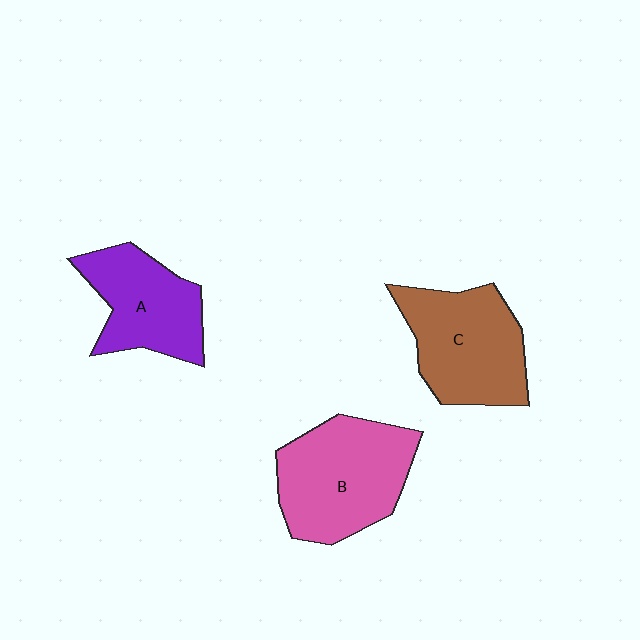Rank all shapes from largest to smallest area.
From largest to smallest: B (pink), C (brown), A (purple).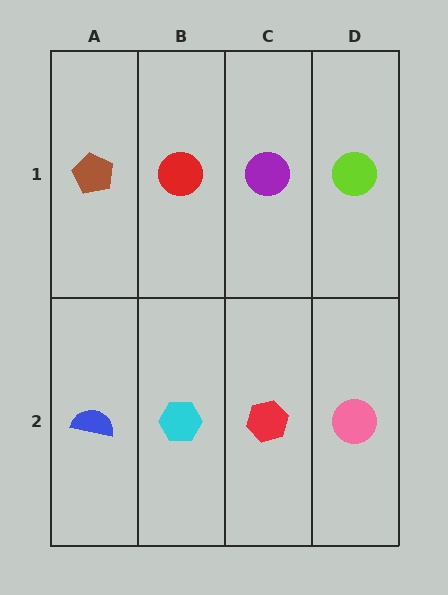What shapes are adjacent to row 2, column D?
A lime circle (row 1, column D), a red hexagon (row 2, column C).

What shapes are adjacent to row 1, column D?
A pink circle (row 2, column D), a purple circle (row 1, column C).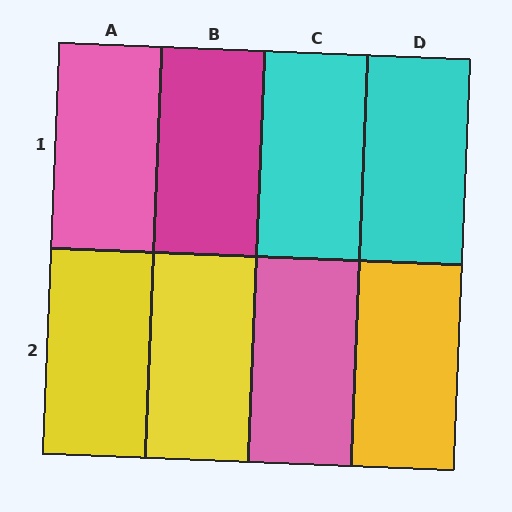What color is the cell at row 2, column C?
Pink.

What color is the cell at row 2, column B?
Yellow.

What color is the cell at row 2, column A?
Yellow.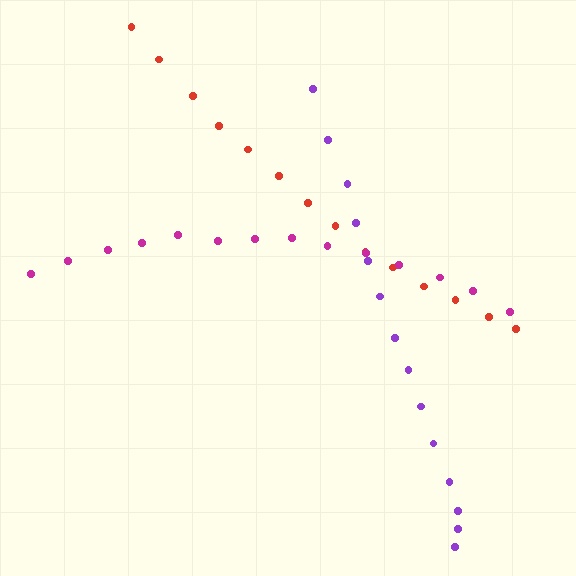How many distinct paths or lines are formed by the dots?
There are 3 distinct paths.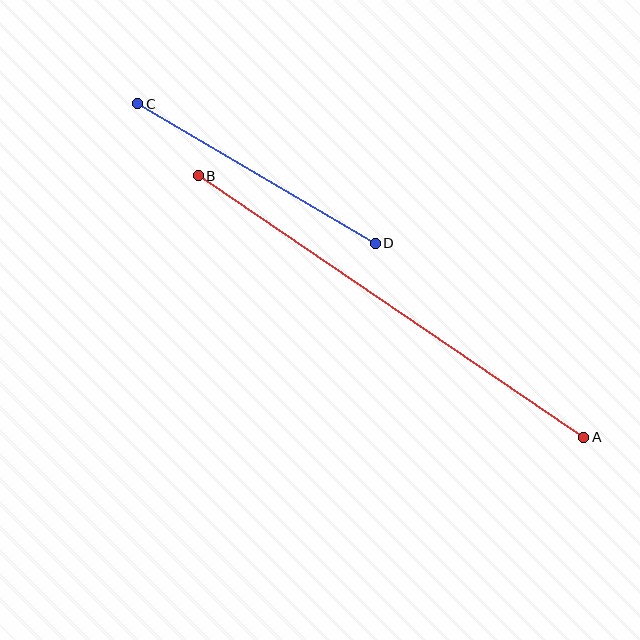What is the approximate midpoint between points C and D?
The midpoint is at approximately (256, 173) pixels.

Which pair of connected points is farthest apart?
Points A and B are farthest apart.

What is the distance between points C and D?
The distance is approximately 275 pixels.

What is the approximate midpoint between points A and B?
The midpoint is at approximately (391, 306) pixels.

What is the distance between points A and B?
The distance is approximately 466 pixels.